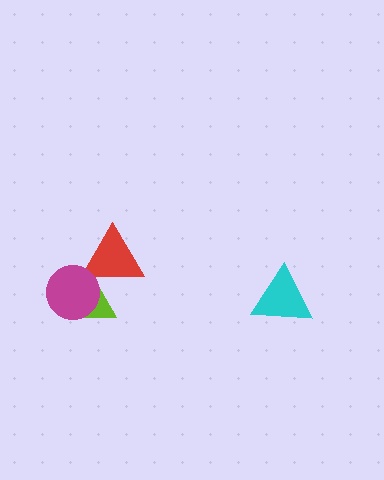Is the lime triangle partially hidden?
Yes, it is partially covered by another shape.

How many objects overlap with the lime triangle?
2 objects overlap with the lime triangle.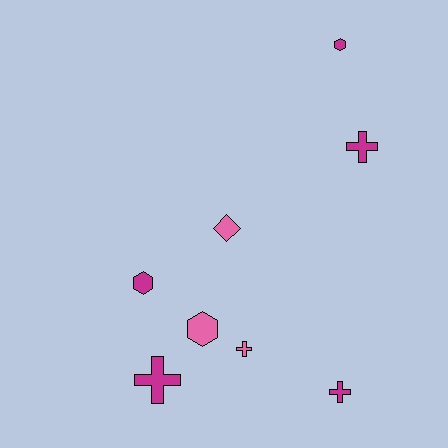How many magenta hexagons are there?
There are 2 magenta hexagons.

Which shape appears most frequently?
Cross, with 4 objects.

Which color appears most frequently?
Magenta, with 5 objects.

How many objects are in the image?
There are 8 objects.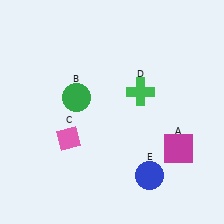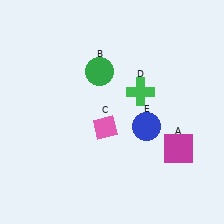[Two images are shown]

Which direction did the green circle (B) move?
The green circle (B) moved up.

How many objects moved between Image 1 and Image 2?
3 objects moved between the two images.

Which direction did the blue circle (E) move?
The blue circle (E) moved up.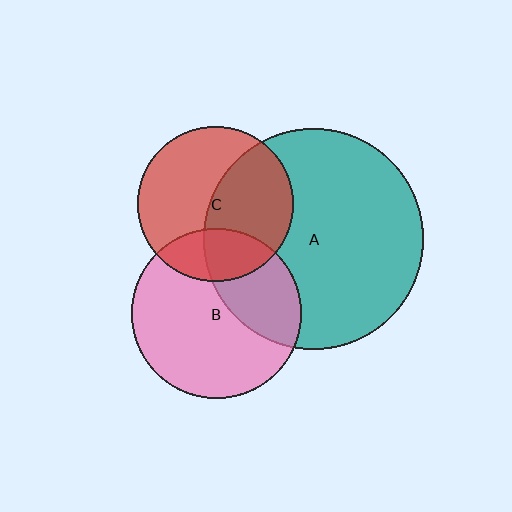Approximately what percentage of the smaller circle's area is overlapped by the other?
Approximately 25%.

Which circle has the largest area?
Circle A (teal).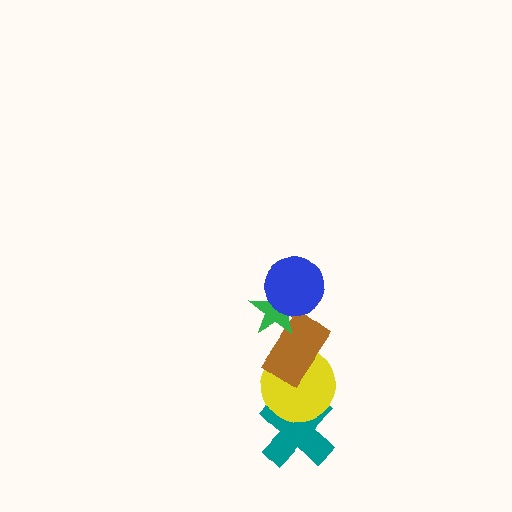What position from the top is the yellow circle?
The yellow circle is 4th from the top.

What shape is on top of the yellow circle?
The brown rectangle is on top of the yellow circle.